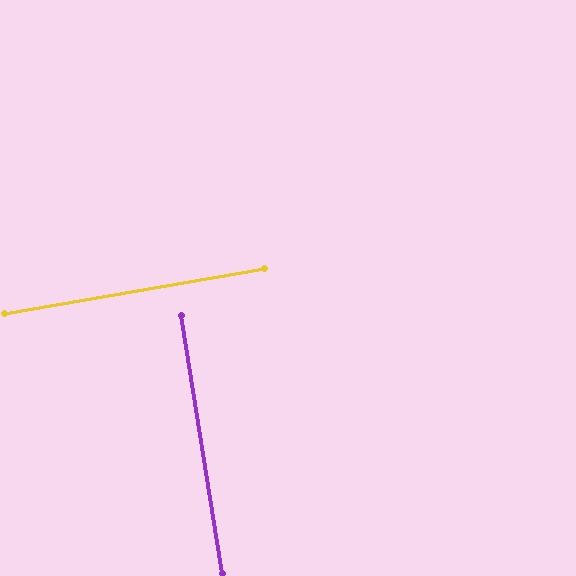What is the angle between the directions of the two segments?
Approximately 89 degrees.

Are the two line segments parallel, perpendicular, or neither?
Perpendicular — they meet at approximately 89°.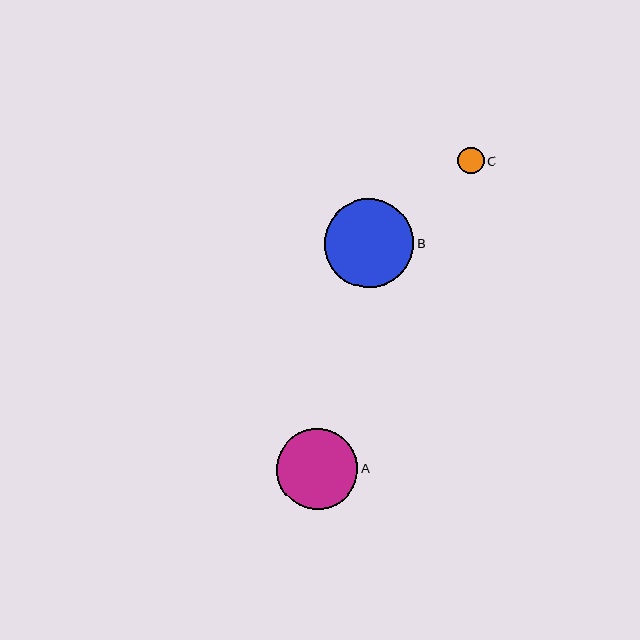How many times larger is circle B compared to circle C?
Circle B is approximately 3.3 times the size of circle C.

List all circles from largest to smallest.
From largest to smallest: B, A, C.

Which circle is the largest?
Circle B is the largest with a size of approximately 89 pixels.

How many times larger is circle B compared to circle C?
Circle B is approximately 3.3 times the size of circle C.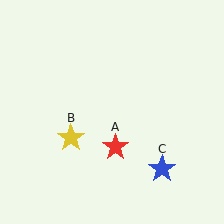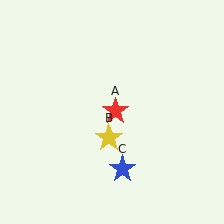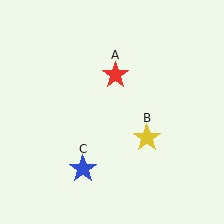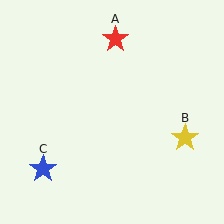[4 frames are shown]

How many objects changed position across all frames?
3 objects changed position: red star (object A), yellow star (object B), blue star (object C).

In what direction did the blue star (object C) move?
The blue star (object C) moved left.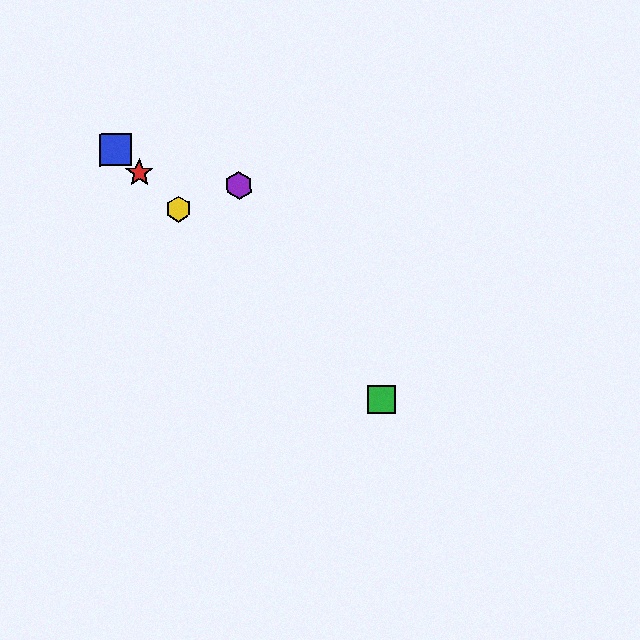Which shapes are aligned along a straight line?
The red star, the blue square, the green square, the yellow hexagon are aligned along a straight line.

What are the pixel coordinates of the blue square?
The blue square is at (115, 150).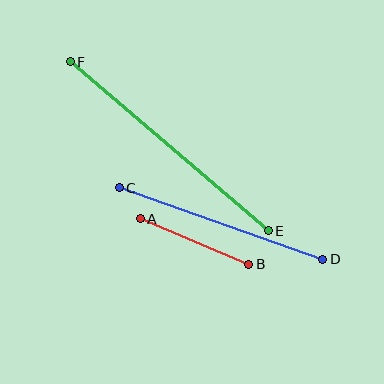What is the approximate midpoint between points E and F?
The midpoint is at approximately (169, 146) pixels.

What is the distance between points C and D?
The distance is approximately 215 pixels.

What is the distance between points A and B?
The distance is approximately 118 pixels.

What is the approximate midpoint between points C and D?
The midpoint is at approximately (221, 224) pixels.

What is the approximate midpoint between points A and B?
The midpoint is at approximately (195, 242) pixels.